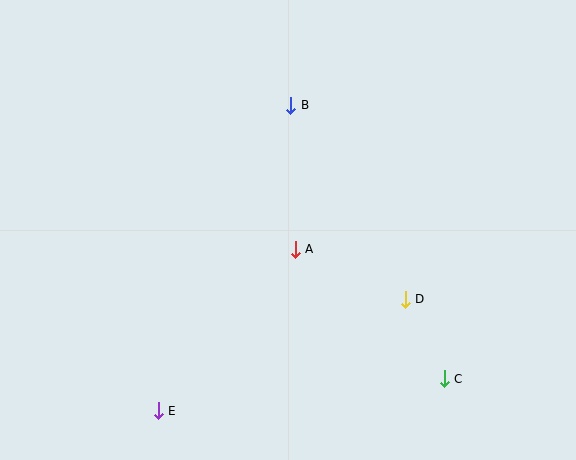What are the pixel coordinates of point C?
Point C is at (444, 379).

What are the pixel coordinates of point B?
Point B is at (291, 105).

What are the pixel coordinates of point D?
Point D is at (405, 299).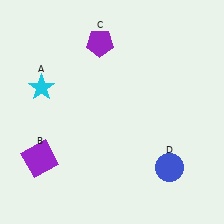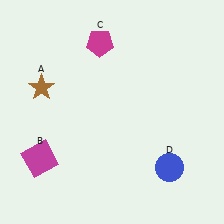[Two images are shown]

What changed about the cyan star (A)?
In Image 1, A is cyan. In Image 2, it changed to brown.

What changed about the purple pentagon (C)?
In Image 1, C is purple. In Image 2, it changed to magenta.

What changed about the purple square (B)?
In Image 1, B is purple. In Image 2, it changed to magenta.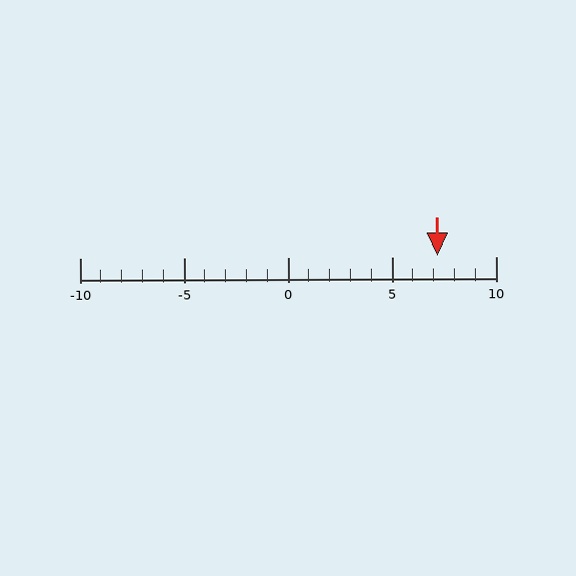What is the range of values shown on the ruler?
The ruler shows values from -10 to 10.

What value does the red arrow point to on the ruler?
The red arrow points to approximately 7.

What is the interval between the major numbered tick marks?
The major tick marks are spaced 5 units apart.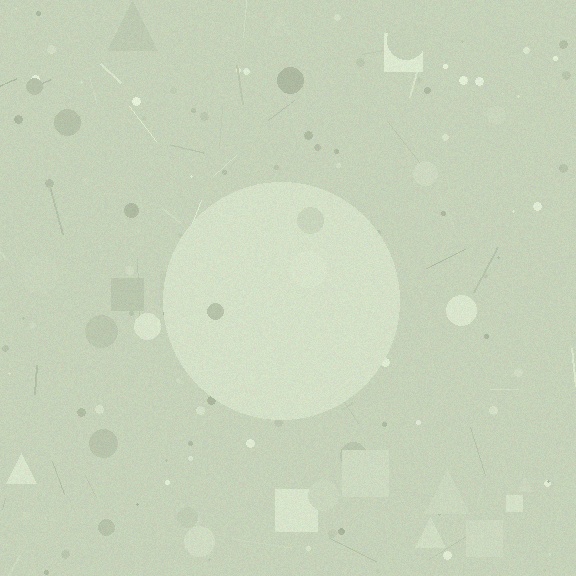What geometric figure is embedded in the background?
A circle is embedded in the background.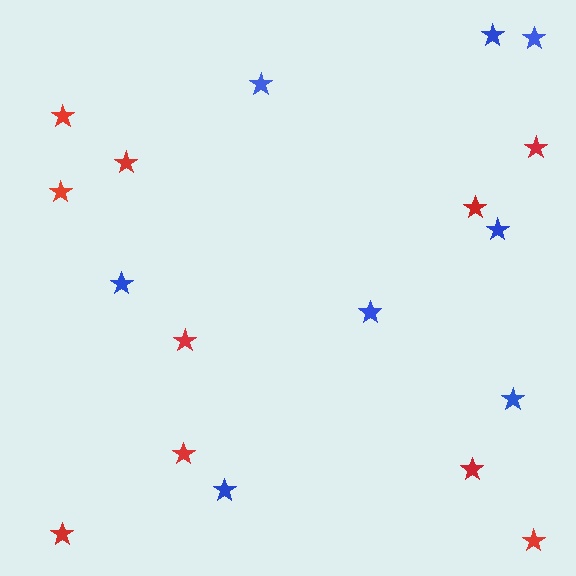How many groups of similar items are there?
There are 2 groups: one group of blue stars (8) and one group of red stars (10).